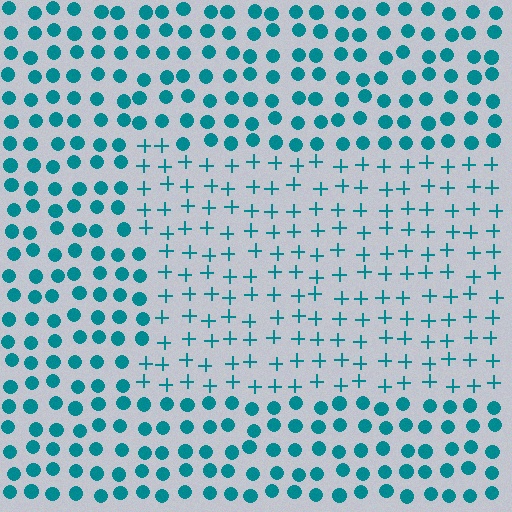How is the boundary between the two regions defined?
The boundary is defined by a change in element shape: plus signs inside vs. circles outside. All elements share the same color and spacing.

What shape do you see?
I see a rectangle.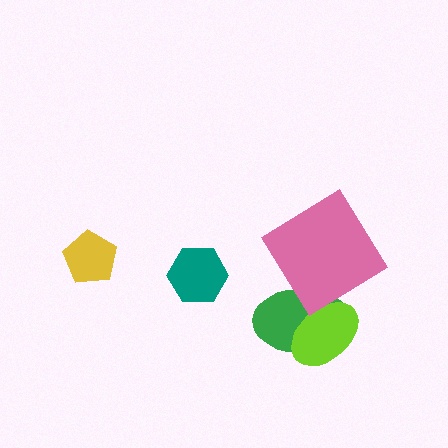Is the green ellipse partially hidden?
Yes, it is partially covered by another shape.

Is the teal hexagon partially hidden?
No, no other shape covers it.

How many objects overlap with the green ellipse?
2 objects overlap with the green ellipse.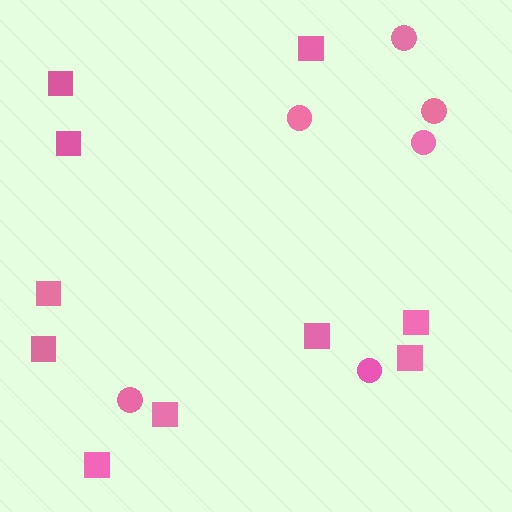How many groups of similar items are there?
There are 2 groups: one group of circles (6) and one group of squares (10).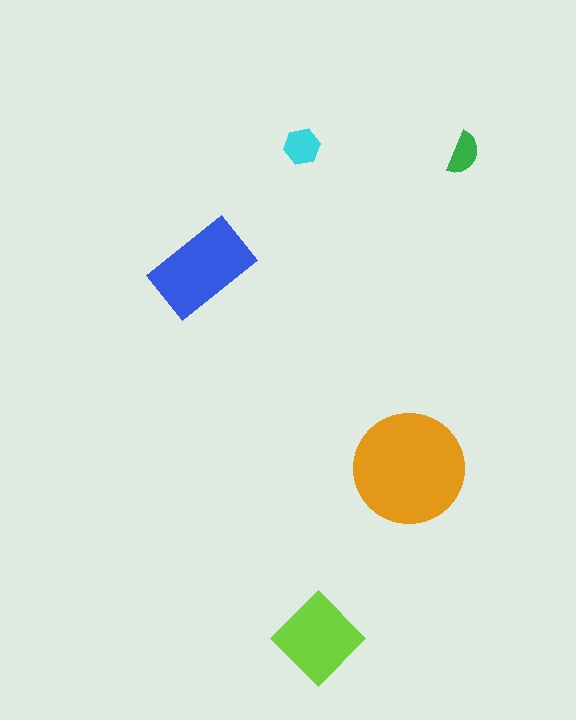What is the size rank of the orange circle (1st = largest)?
1st.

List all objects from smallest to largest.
The green semicircle, the cyan hexagon, the lime diamond, the blue rectangle, the orange circle.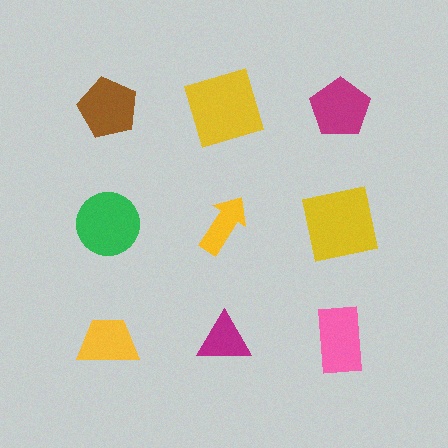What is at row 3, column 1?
A yellow trapezoid.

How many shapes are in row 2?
3 shapes.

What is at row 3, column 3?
A pink rectangle.